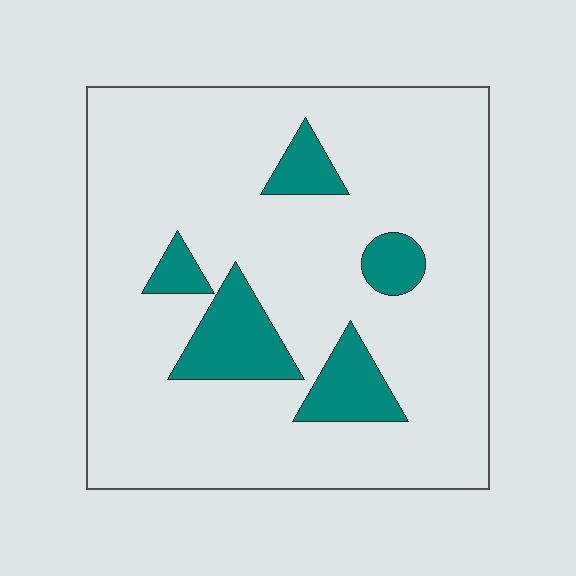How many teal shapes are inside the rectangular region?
5.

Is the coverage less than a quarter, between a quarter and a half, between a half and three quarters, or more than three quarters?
Less than a quarter.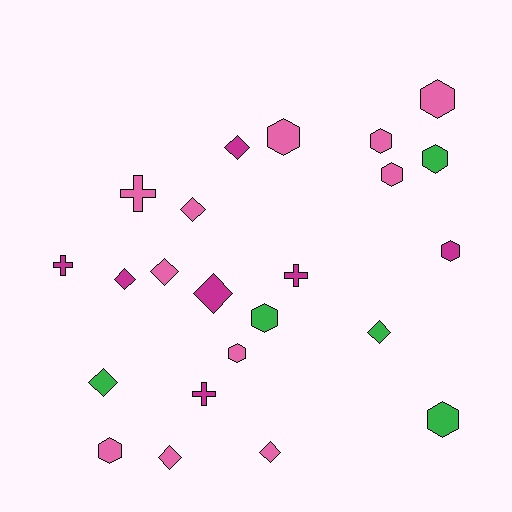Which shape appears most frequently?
Hexagon, with 10 objects.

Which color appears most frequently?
Pink, with 11 objects.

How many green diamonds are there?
There are 2 green diamonds.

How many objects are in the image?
There are 23 objects.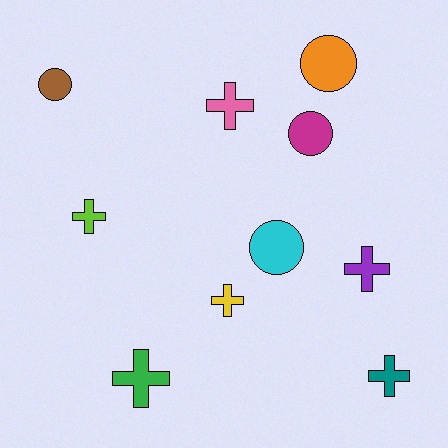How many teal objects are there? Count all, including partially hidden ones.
There is 1 teal object.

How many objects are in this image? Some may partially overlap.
There are 10 objects.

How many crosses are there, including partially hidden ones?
There are 6 crosses.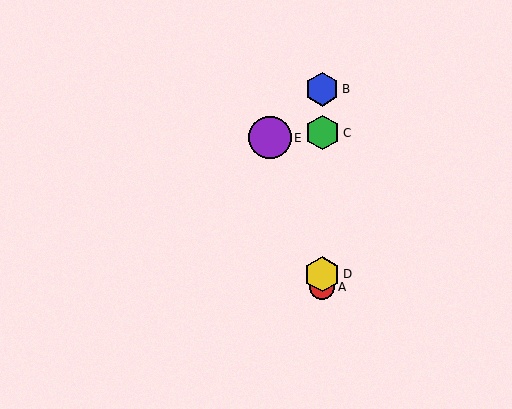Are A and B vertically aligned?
Yes, both are at x≈322.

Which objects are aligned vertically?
Objects A, B, C, D are aligned vertically.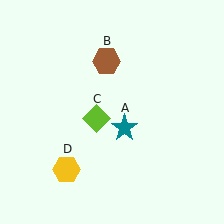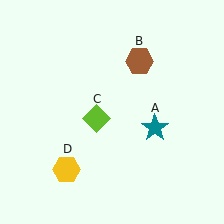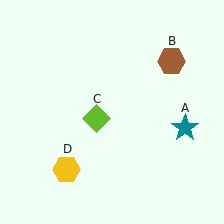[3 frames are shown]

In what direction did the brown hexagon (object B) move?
The brown hexagon (object B) moved right.